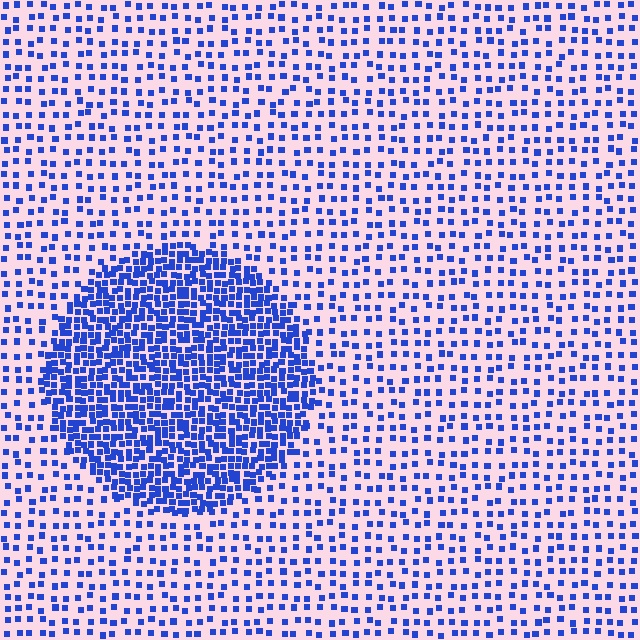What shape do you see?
I see a circle.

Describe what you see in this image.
The image contains small blue elements arranged at two different densities. A circle-shaped region is visible where the elements are more densely packed than the surrounding area.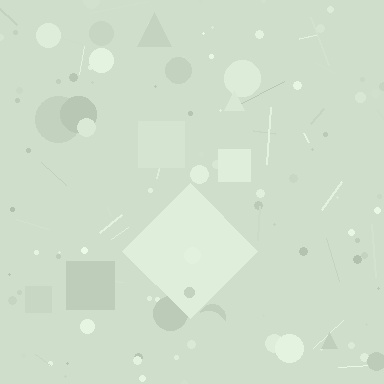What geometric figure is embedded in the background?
A diamond is embedded in the background.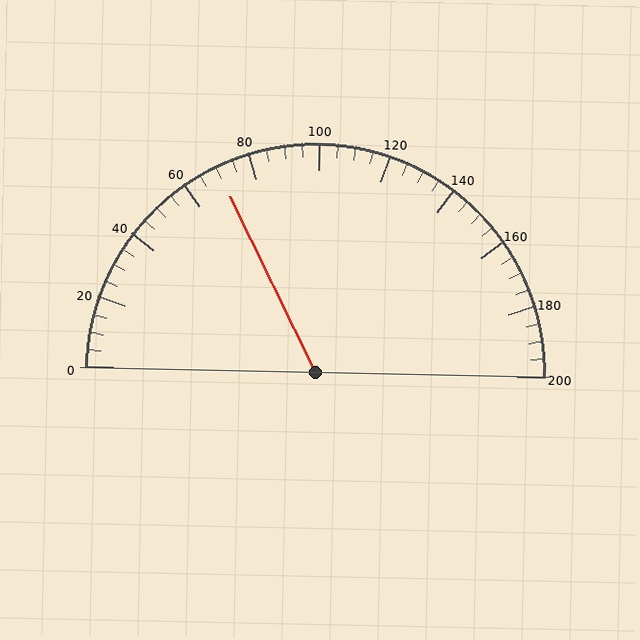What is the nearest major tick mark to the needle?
The nearest major tick mark is 80.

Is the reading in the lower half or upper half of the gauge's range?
The reading is in the lower half of the range (0 to 200).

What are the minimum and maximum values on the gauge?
The gauge ranges from 0 to 200.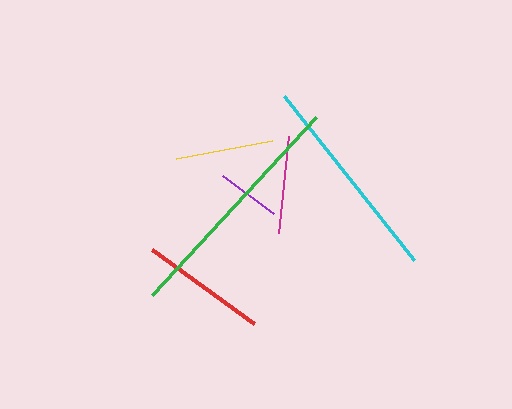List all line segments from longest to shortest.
From longest to shortest: green, cyan, red, yellow, magenta, purple.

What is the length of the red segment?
The red segment is approximately 126 pixels long.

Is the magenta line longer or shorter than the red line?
The red line is longer than the magenta line.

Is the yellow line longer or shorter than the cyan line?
The cyan line is longer than the yellow line.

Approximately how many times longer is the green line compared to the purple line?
The green line is approximately 3.8 times the length of the purple line.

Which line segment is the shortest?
The purple line is the shortest at approximately 64 pixels.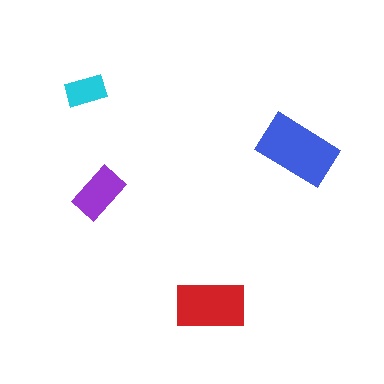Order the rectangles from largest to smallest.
the blue one, the red one, the purple one, the cyan one.